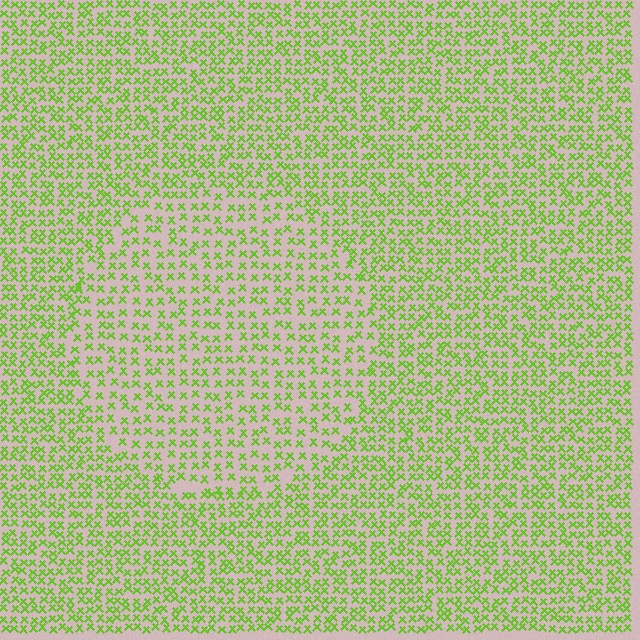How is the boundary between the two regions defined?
The boundary is defined by a change in element density (approximately 1.6x ratio). All elements are the same color, size, and shape.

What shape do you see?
I see a circle.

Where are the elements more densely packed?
The elements are more densely packed outside the circle boundary.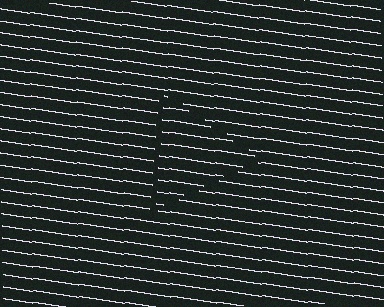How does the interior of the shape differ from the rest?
The interior of the shape contains the same grating, shifted by half a period — the contour is defined by the phase discontinuity where line-ends from the inner and outer gratings abut.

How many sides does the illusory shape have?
3 sides — the line-ends trace a triangle.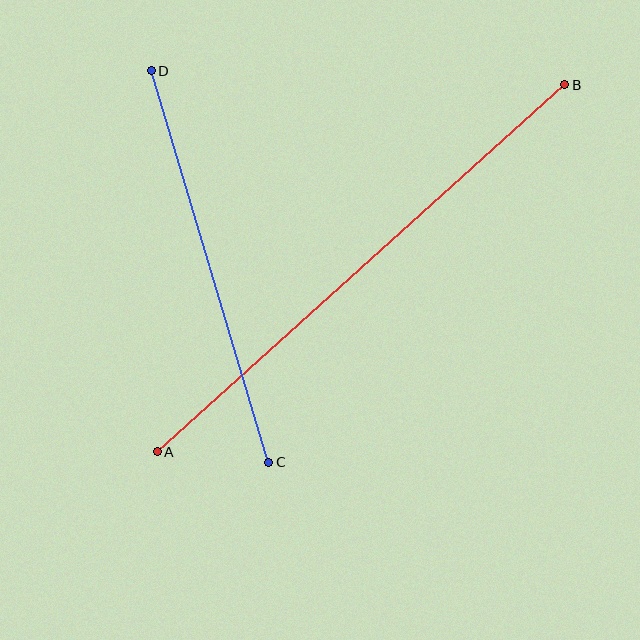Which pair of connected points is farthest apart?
Points A and B are farthest apart.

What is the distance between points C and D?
The distance is approximately 409 pixels.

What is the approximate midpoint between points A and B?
The midpoint is at approximately (361, 268) pixels.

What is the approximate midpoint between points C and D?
The midpoint is at approximately (210, 267) pixels.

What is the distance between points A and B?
The distance is approximately 548 pixels.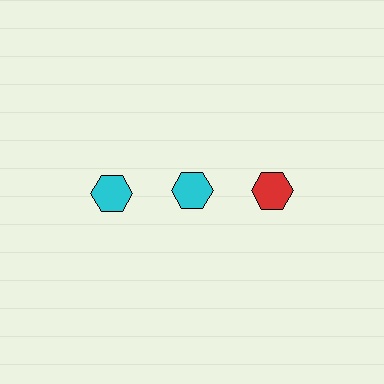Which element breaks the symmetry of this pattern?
The red hexagon in the top row, center column breaks the symmetry. All other shapes are cyan hexagons.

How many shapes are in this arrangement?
There are 3 shapes arranged in a grid pattern.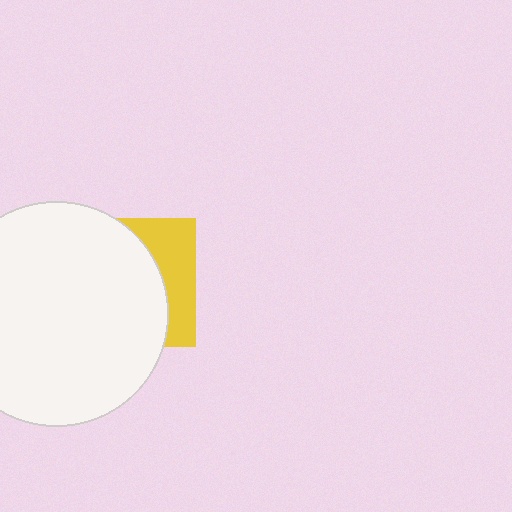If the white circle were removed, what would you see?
You would see the complete yellow square.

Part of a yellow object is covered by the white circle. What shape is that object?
It is a square.